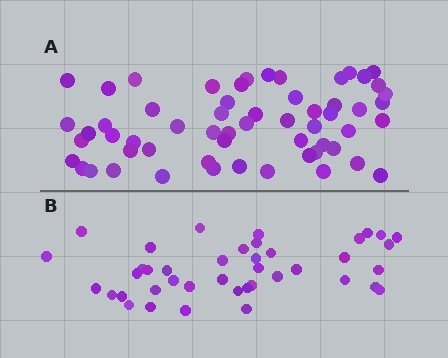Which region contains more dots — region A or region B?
Region A (the top region) has more dots.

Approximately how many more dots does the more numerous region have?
Region A has approximately 15 more dots than region B.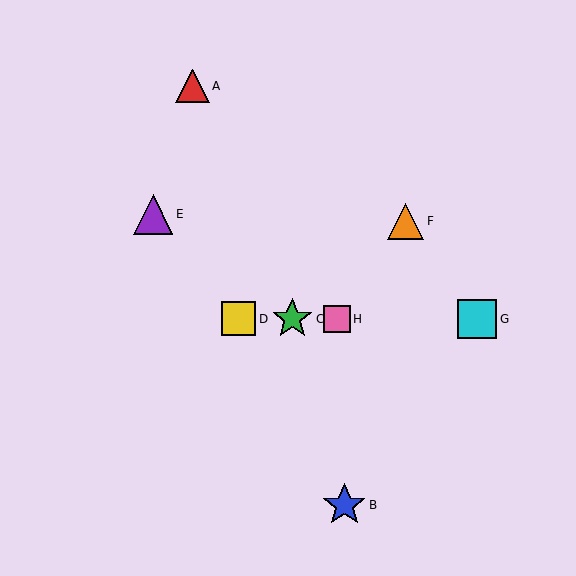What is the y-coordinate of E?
Object E is at y≈214.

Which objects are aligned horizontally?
Objects C, D, G, H are aligned horizontally.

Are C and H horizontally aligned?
Yes, both are at y≈319.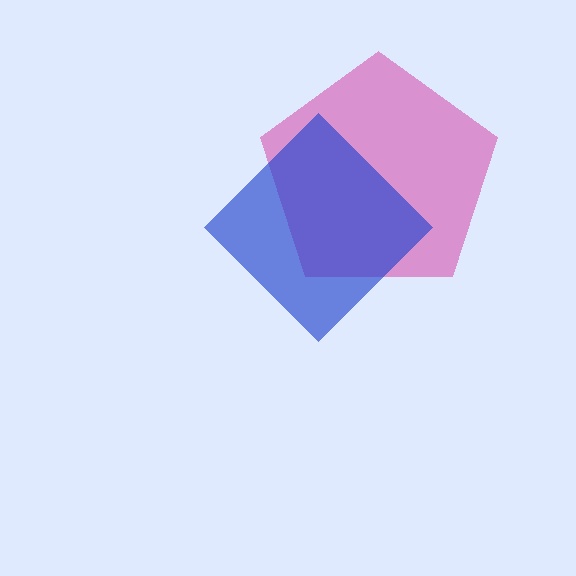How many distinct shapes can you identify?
There are 2 distinct shapes: a magenta pentagon, a blue diamond.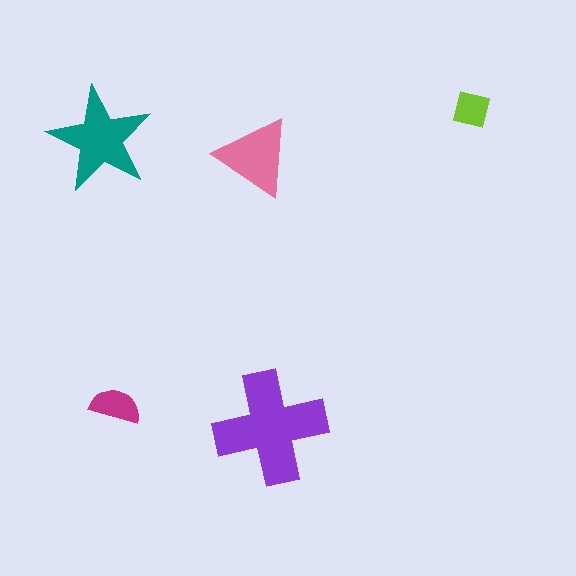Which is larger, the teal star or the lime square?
The teal star.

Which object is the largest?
The purple cross.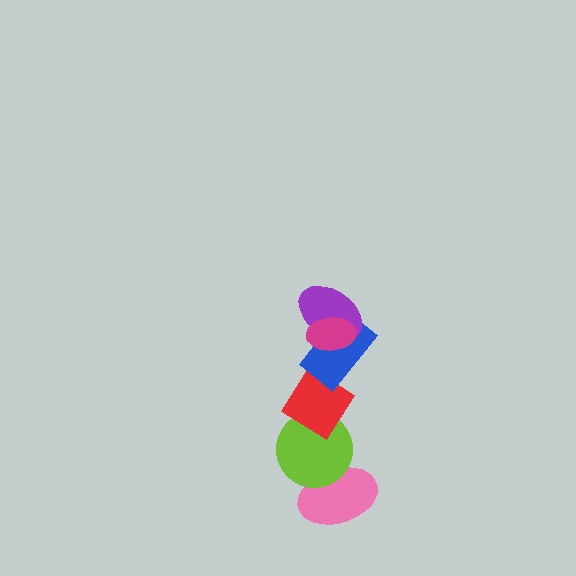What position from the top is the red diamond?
The red diamond is 4th from the top.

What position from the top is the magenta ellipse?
The magenta ellipse is 1st from the top.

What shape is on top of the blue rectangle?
The purple ellipse is on top of the blue rectangle.